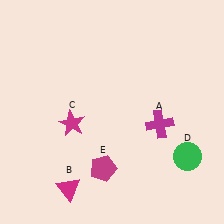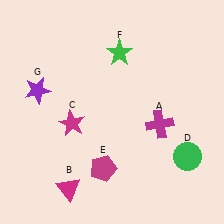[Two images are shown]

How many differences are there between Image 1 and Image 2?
There are 2 differences between the two images.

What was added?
A green star (F), a purple star (G) were added in Image 2.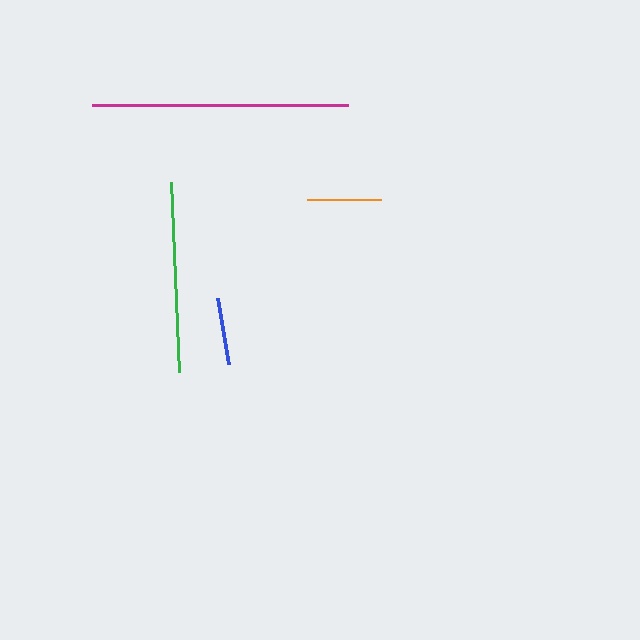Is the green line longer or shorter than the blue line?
The green line is longer than the blue line.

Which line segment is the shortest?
The blue line is the shortest at approximately 67 pixels.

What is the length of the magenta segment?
The magenta segment is approximately 256 pixels long.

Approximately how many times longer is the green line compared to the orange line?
The green line is approximately 2.6 times the length of the orange line.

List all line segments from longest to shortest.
From longest to shortest: magenta, green, orange, blue.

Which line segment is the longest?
The magenta line is the longest at approximately 256 pixels.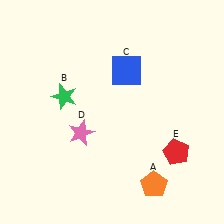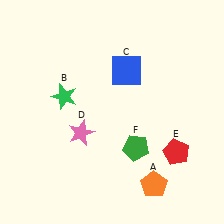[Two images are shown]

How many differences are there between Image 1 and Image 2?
There is 1 difference between the two images.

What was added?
A green pentagon (F) was added in Image 2.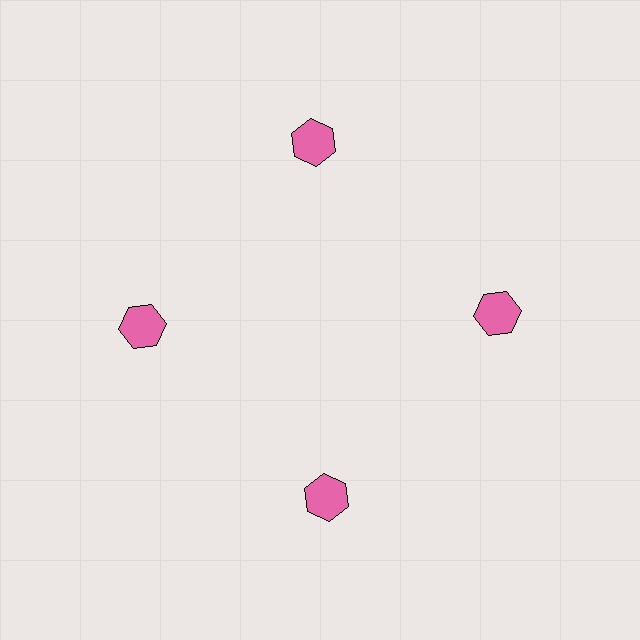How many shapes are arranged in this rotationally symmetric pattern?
There are 4 shapes, arranged in 4 groups of 1.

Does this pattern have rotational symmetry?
Yes, this pattern has 4-fold rotational symmetry. It looks the same after rotating 90 degrees around the center.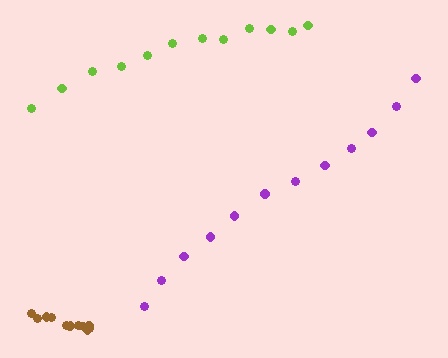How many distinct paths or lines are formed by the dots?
There are 3 distinct paths.